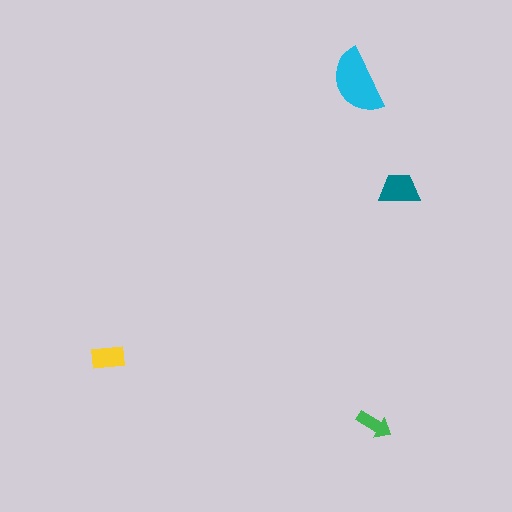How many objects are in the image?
There are 4 objects in the image.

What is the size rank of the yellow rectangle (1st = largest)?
3rd.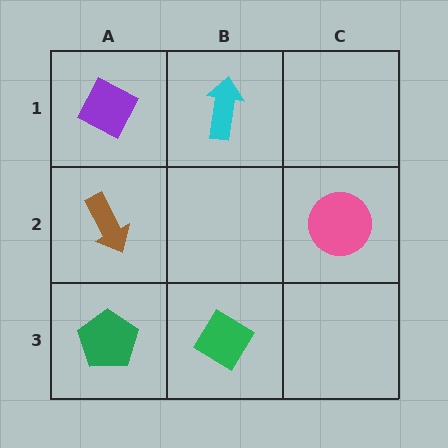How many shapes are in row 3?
2 shapes.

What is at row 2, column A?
A brown arrow.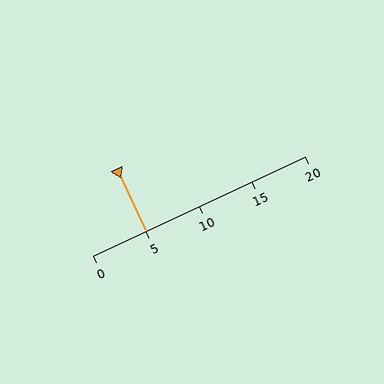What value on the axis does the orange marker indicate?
The marker indicates approximately 5.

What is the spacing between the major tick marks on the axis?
The major ticks are spaced 5 apart.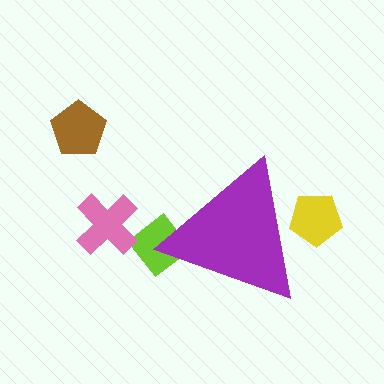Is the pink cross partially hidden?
No, the pink cross is fully visible.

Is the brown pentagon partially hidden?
No, the brown pentagon is fully visible.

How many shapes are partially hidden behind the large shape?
2 shapes are partially hidden.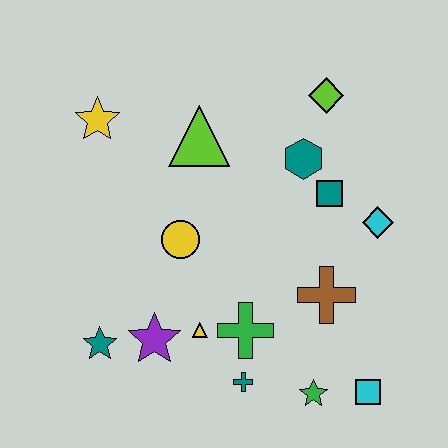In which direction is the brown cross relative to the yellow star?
The brown cross is to the right of the yellow star.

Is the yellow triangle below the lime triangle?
Yes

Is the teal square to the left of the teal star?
No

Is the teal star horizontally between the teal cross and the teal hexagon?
No